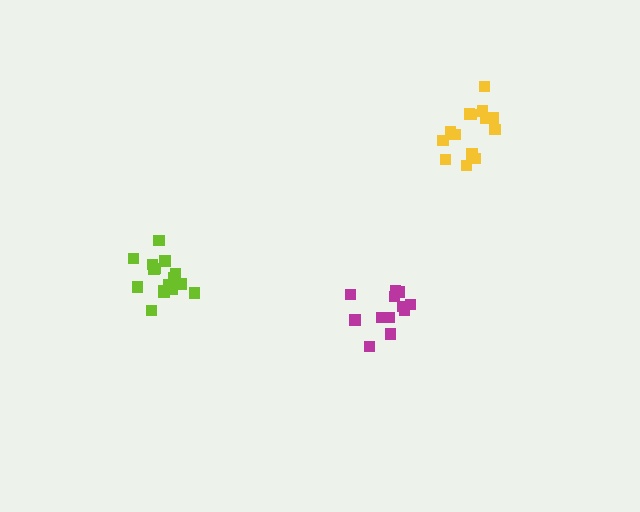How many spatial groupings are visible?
There are 3 spatial groupings.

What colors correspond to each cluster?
The clusters are colored: magenta, yellow, lime.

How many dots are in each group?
Group 1: 13 dots, Group 2: 14 dots, Group 3: 16 dots (43 total).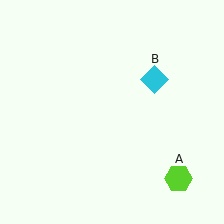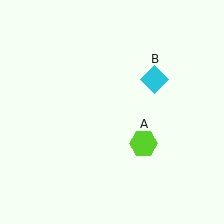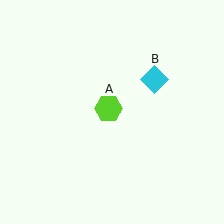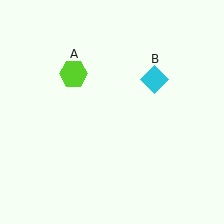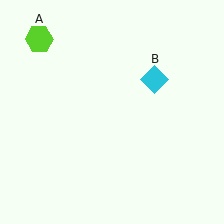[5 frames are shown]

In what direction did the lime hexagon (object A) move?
The lime hexagon (object A) moved up and to the left.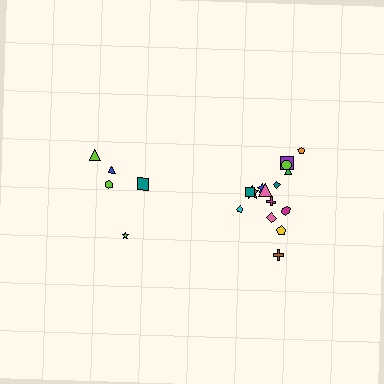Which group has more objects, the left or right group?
The right group.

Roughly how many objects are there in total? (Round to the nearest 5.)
Roughly 20 objects in total.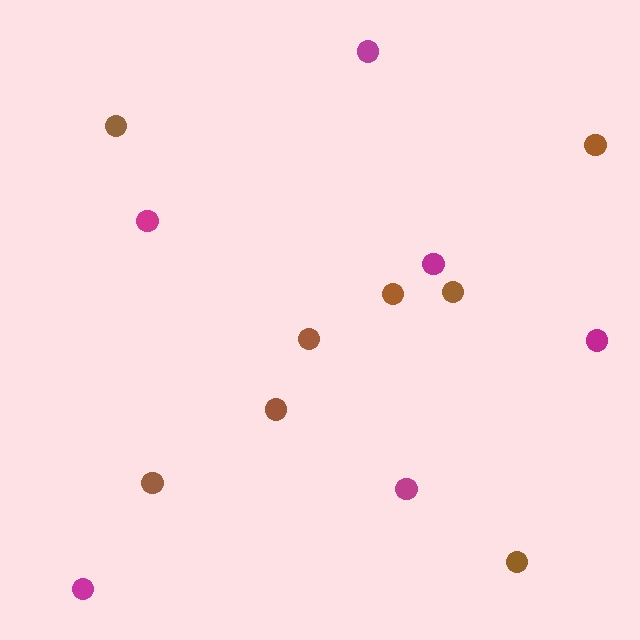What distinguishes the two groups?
There are 2 groups: one group of brown circles (8) and one group of magenta circles (6).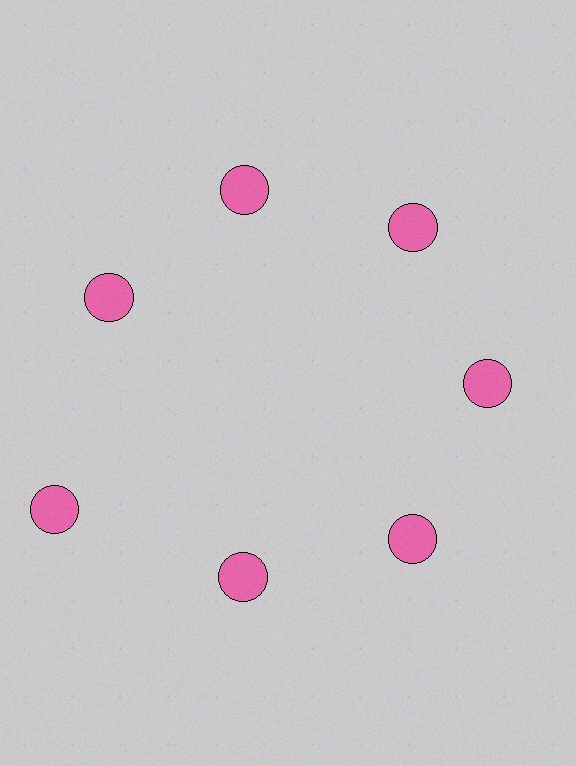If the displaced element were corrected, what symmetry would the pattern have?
It would have 7-fold rotational symmetry — the pattern would map onto itself every 51 degrees.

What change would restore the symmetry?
The symmetry would be restored by moving it inward, back onto the ring so that all 7 circles sit at equal angles and equal distance from the center.